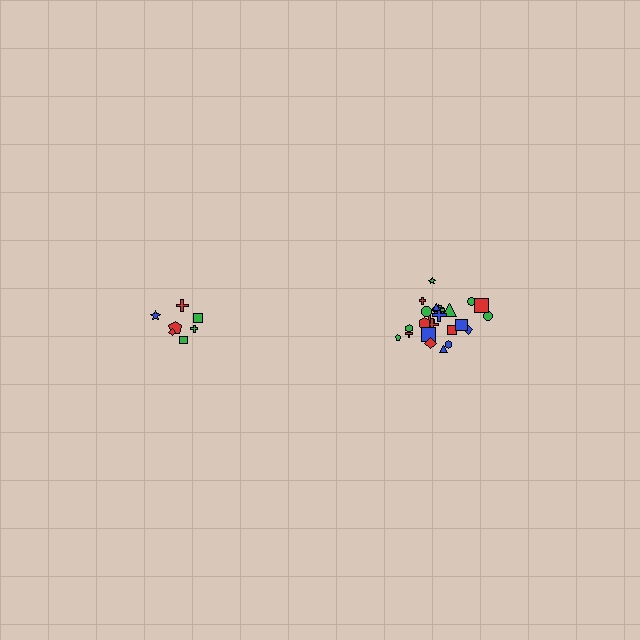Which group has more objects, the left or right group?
The right group.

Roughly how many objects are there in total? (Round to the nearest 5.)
Roughly 30 objects in total.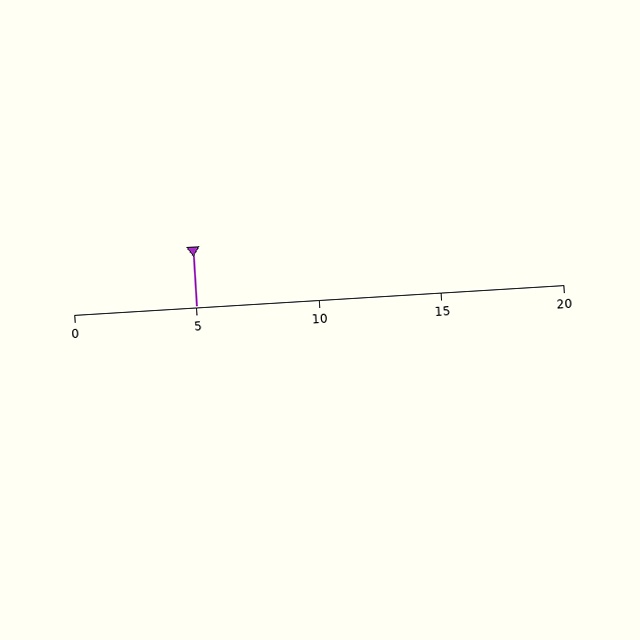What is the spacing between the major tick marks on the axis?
The major ticks are spaced 5 apart.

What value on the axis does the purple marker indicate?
The marker indicates approximately 5.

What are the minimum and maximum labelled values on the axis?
The axis runs from 0 to 20.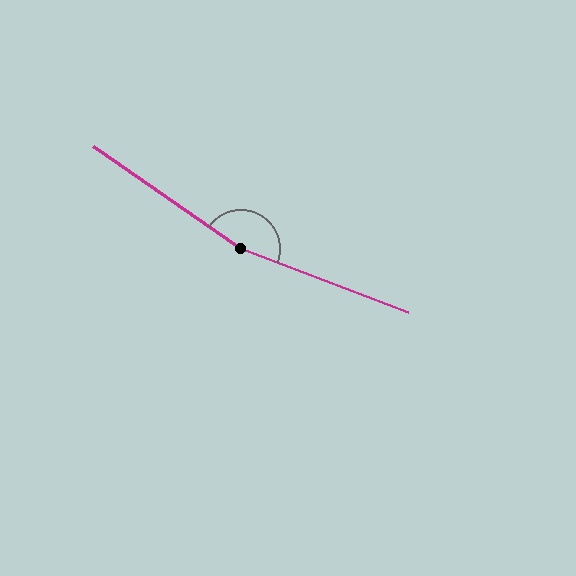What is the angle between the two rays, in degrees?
Approximately 166 degrees.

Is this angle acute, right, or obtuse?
It is obtuse.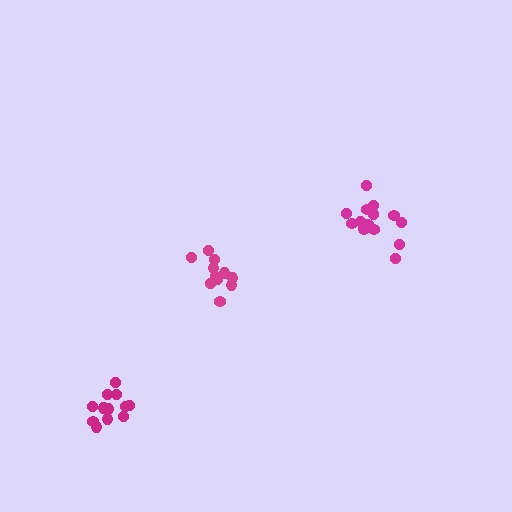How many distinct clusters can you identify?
There are 3 distinct clusters.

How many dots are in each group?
Group 1: 15 dots, Group 2: 11 dots, Group 3: 12 dots (38 total).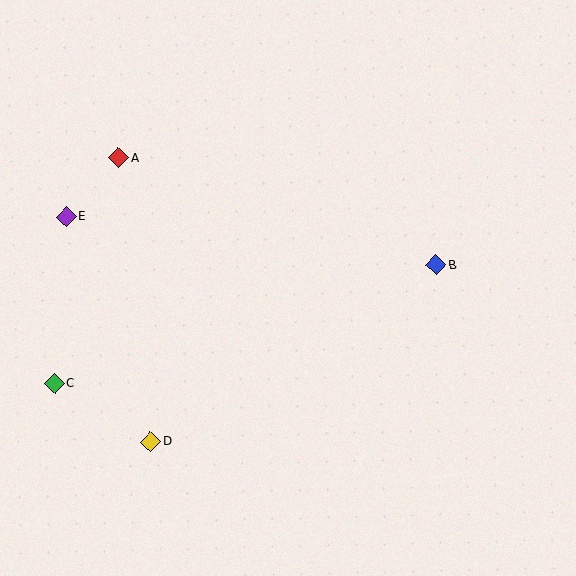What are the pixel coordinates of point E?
Point E is at (66, 217).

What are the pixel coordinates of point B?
Point B is at (436, 265).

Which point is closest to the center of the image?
Point B at (436, 265) is closest to the center.